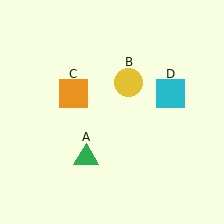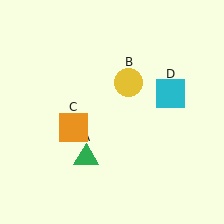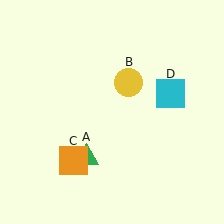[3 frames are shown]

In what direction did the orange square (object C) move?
The orange square (object C) moved down.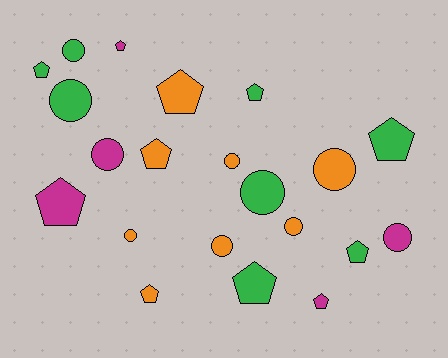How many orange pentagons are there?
There are 3 orange pentagons.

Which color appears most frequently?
Green, with 8 objects.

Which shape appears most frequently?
Pentagon, with 11 objects.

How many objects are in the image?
There are 21 objects.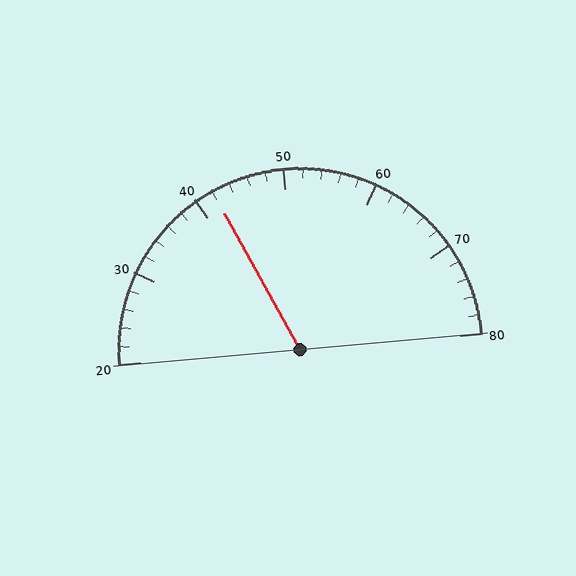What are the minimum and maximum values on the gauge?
The gauge ranges from 20 to 80.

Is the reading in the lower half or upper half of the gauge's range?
The reading is in the lower half of the range (20 to 80).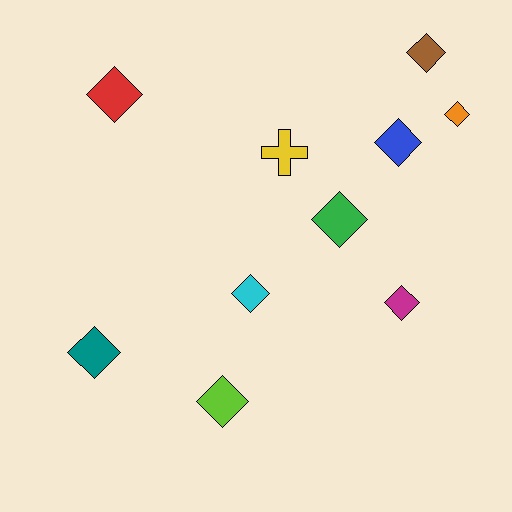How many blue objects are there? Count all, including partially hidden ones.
There is 1 blue object.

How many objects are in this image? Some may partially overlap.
There are 10 objects.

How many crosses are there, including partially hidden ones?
There is 1 cross.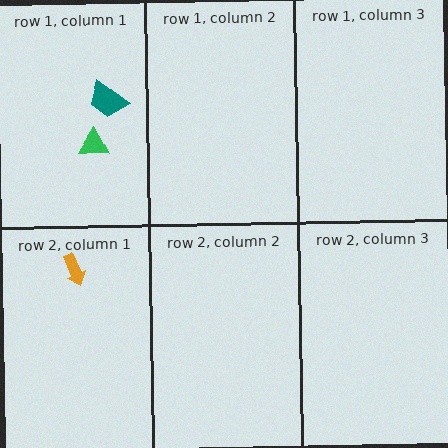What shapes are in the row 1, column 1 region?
The teal trapezoid, the green triangle.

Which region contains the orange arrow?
The row 2, column 1 region.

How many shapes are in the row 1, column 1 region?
2.